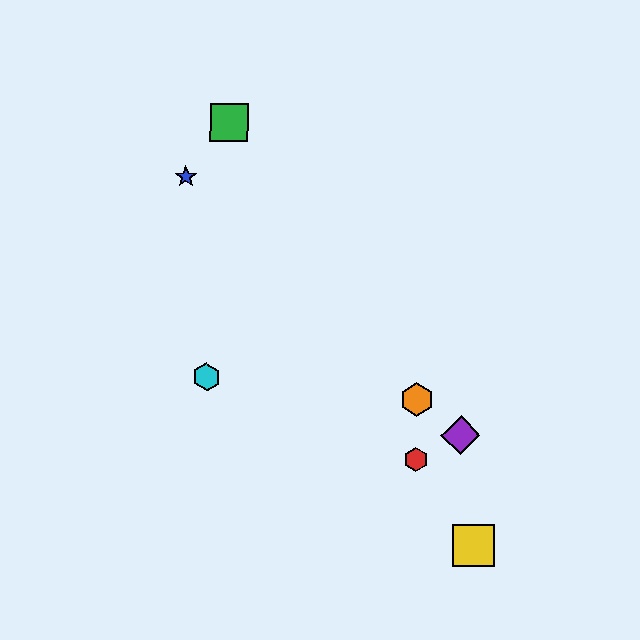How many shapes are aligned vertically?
2 shapes (the red hexagon, the orange hexagon) are aligned vertically.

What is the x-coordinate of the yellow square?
The yellow square is at x≈473.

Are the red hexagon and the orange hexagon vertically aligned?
Yes, both are at x≈416.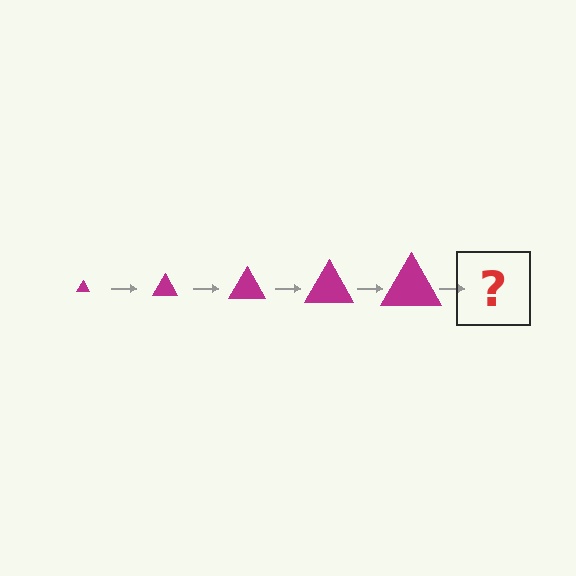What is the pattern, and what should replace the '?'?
The pattern is that the triangle gets progressively larger each step. The '?' should be a magenta triangle, larger than the previous one.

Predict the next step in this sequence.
The next step is a magenta triangle, larger than the previous one.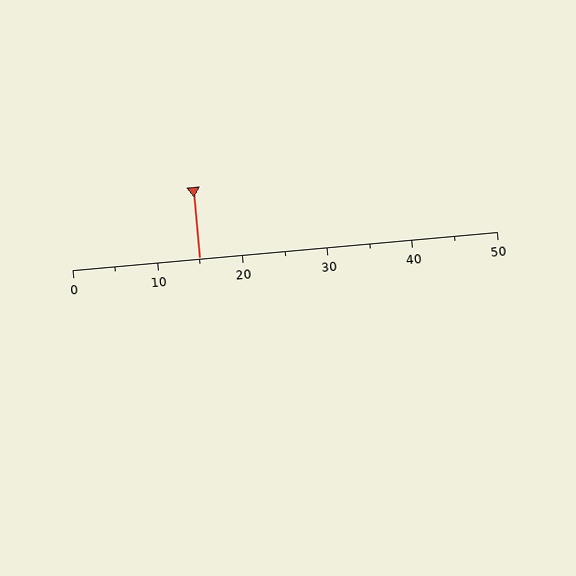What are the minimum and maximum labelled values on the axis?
The axis runs from 0 to 50.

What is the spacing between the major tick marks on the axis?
The major ticks are spaced 10 apart.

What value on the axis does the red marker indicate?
The marker indicates approximately 15.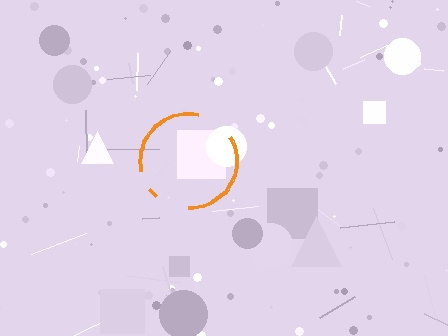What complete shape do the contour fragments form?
The contour fragments form a circle.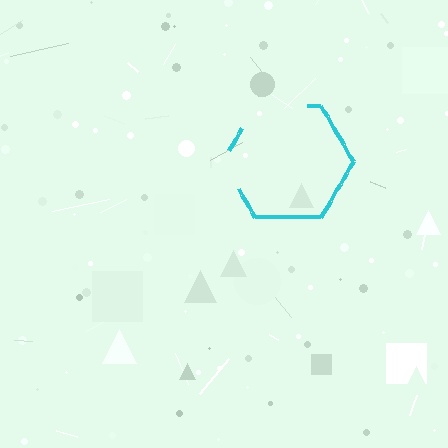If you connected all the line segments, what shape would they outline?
They would outline a hexagon.